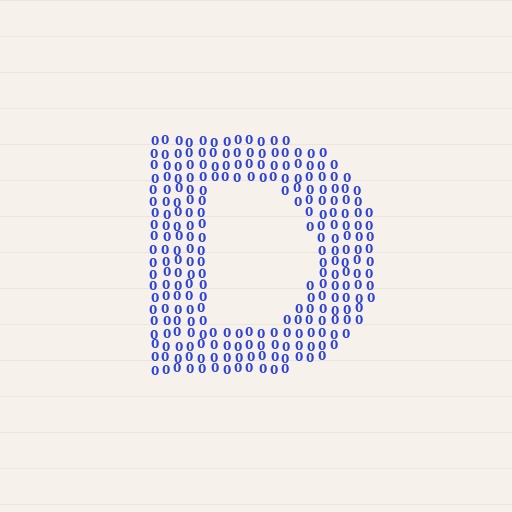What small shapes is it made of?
It is made of small digit 0's.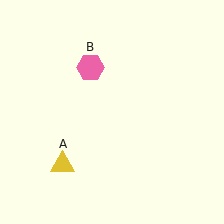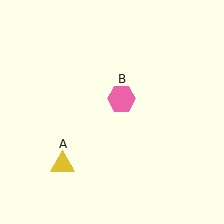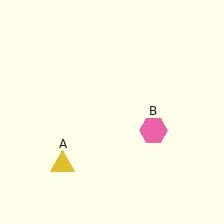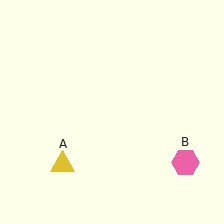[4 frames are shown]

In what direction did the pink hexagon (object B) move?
The pink hexagon (object B) moved down and to the right.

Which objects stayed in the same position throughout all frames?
Yellow triangle (object A) remained stationary.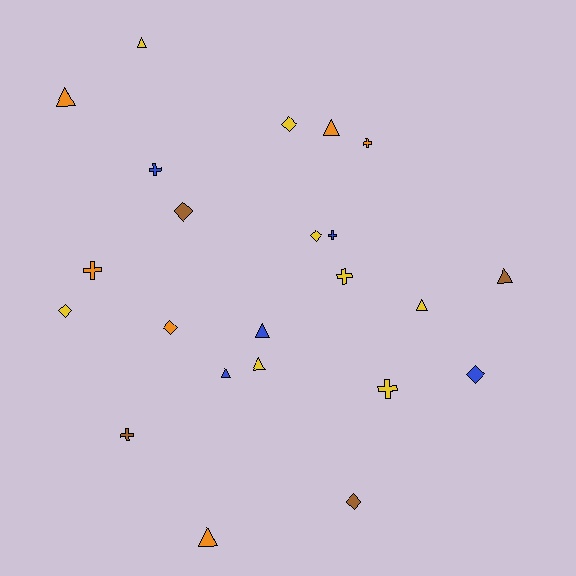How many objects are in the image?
There are 23 objects.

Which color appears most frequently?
Yellow, with 8 objects.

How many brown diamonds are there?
There are 2 brown diamonds.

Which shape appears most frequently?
Triangle, with 9 objects.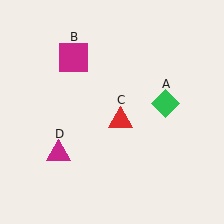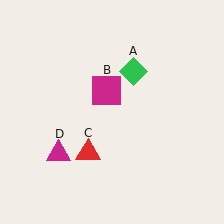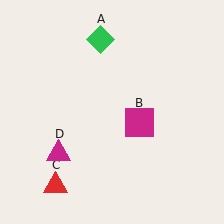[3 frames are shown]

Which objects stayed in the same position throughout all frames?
Magenta triangle (object D) remained stationary.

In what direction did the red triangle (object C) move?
The red triangle (object C) moved down and to the left.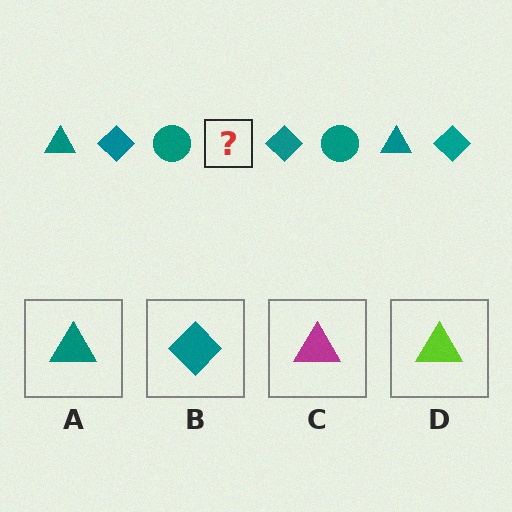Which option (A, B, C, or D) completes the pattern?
A.